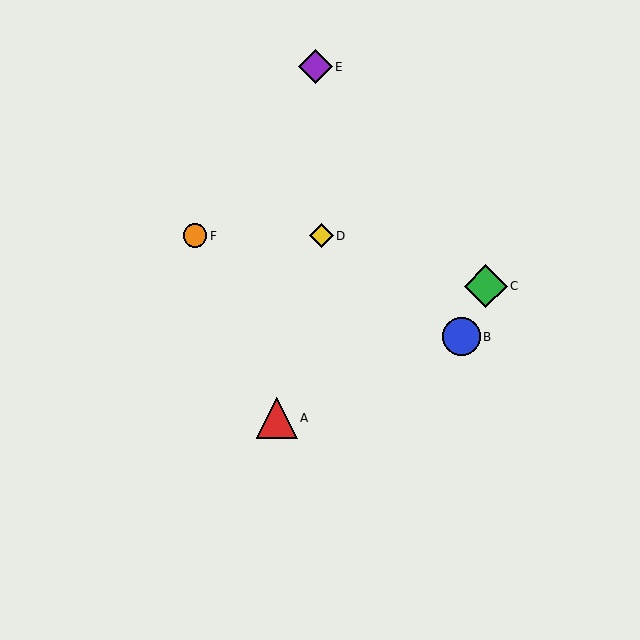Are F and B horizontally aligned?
No, F is at y≈236 and B is at y≈337.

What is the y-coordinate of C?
Object C is at y≈286.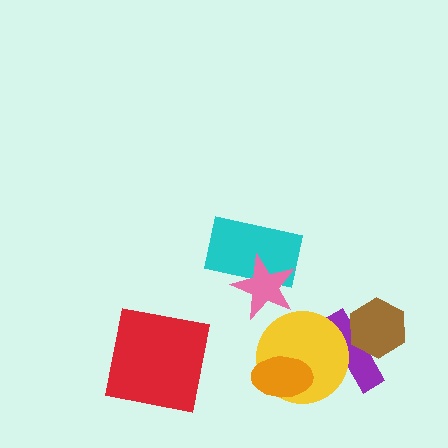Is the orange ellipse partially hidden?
No, no other shape covers it.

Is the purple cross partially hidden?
Yes, it is partially covered by another shape.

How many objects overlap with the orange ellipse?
1 object overlaps with the orange ellipse.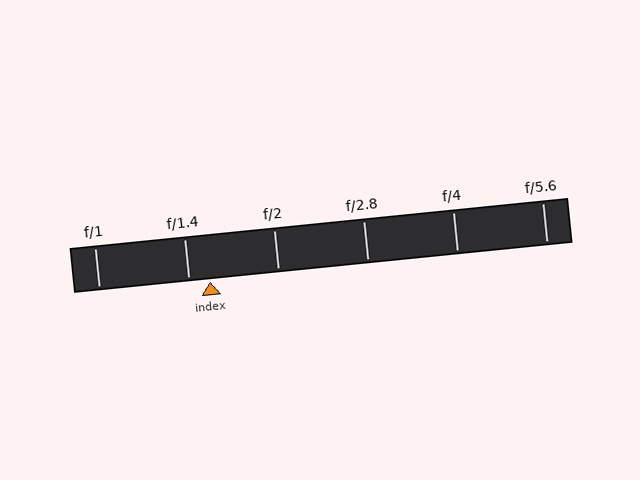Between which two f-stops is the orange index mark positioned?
The index mark is between f/1.4 and f/2.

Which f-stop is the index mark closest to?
The index mark is closest to f/1.4.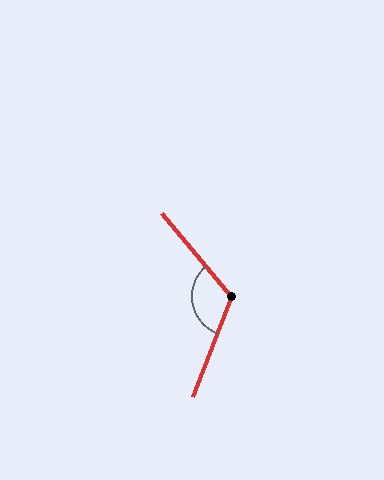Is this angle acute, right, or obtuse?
It is obtuse.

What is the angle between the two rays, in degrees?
Approximately 120 degrees.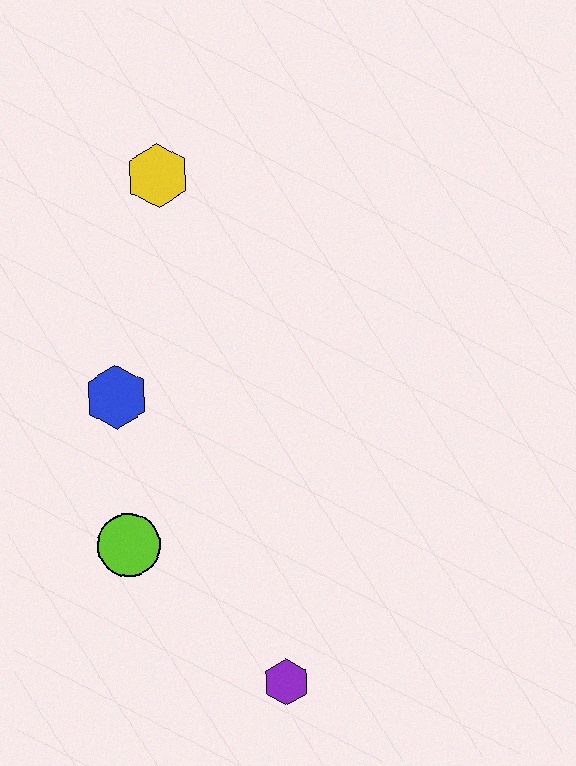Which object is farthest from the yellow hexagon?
The purple hexagon is farthest from the yellow hexagon.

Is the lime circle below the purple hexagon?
No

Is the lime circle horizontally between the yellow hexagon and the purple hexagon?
No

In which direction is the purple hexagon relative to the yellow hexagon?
The purple hexagon is below the yellow hexagon.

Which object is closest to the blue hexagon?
The lime circle is closest to the blue hexagon.